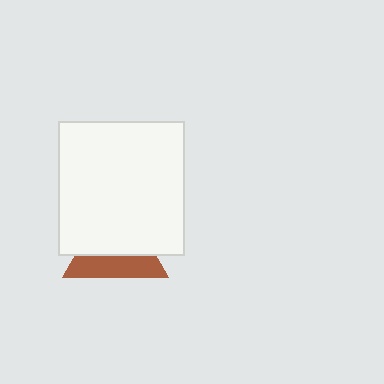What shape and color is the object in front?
The object in front is a white rectangle.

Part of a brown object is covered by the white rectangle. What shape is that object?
It is a triangle.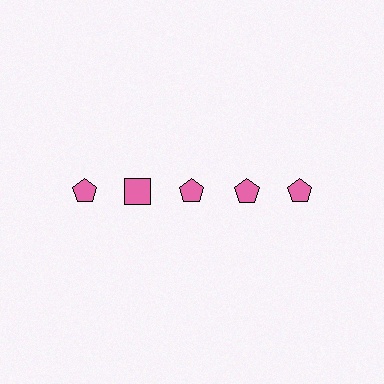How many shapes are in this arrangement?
There are 5 shapes arranged in a grid pattern.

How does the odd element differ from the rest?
It has a different shape: square instead of pentagon.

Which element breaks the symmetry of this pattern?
The pink square in the top row, second from left column breaks the symmetry. All other shapes are pink pentagons.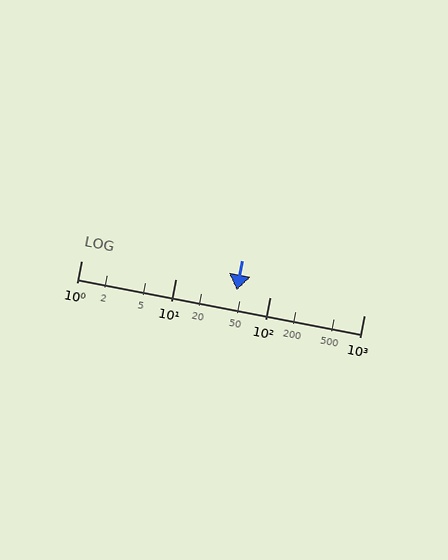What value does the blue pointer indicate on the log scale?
The pointer indicates approximately 45.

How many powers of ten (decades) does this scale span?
The scale spans 3 decades, from 1 to 1000.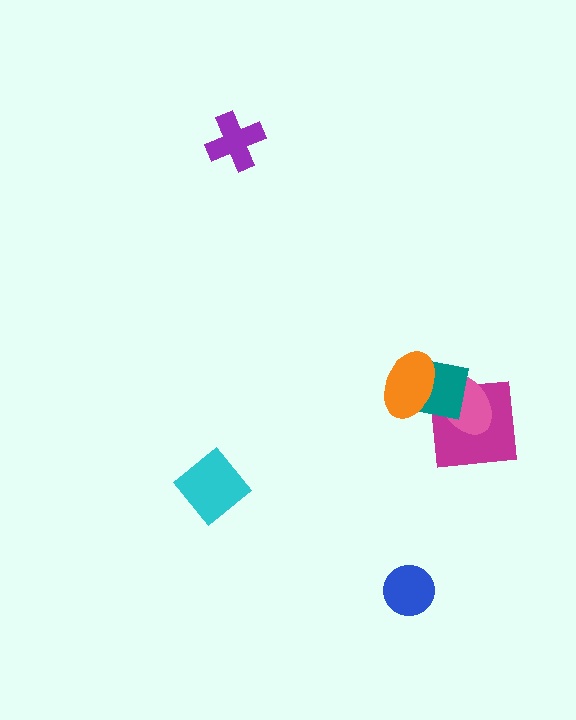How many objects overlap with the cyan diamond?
0 objects overlap with the cyan diamond.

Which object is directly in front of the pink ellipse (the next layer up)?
The teal square is directly in front of the pink ellipse.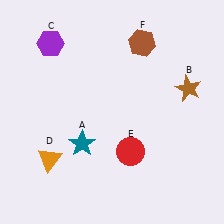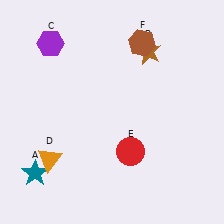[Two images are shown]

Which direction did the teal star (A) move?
The teal star (A) moved left.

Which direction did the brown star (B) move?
The brown star (B) moved left.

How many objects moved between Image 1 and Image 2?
2 objects moved between the two images.